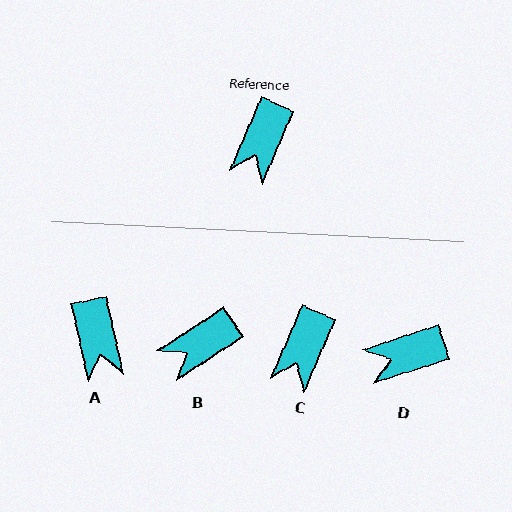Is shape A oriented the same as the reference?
No, it is off by about 35 degrees.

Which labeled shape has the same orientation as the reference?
C.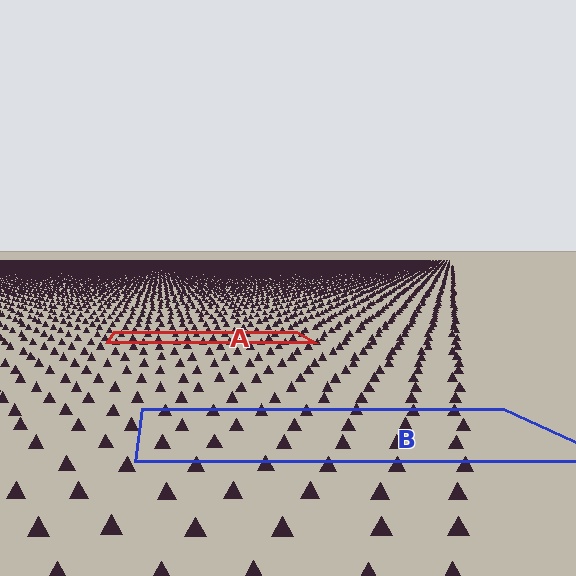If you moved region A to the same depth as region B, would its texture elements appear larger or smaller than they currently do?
They would appear larger. At a closer depth, the same texture elements are projected at a bigger on-screen size.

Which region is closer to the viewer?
Region B is closer. The texture elements there are larger and more spread out.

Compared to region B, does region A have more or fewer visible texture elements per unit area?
Region A has more texture elements per unit area — they are packed more densely because it is farther away.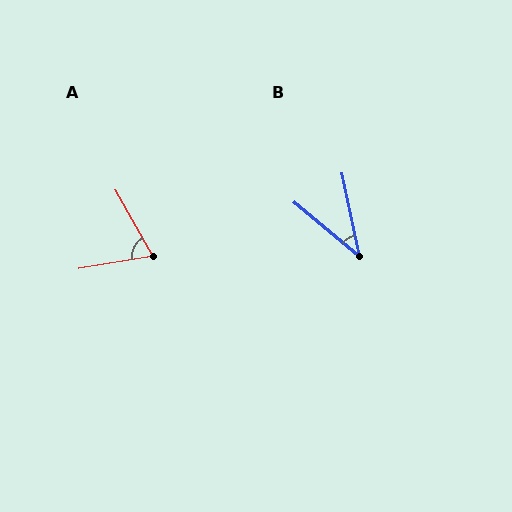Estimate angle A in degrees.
Approximately 70 degrees.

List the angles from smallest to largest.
B (39°), A (70°).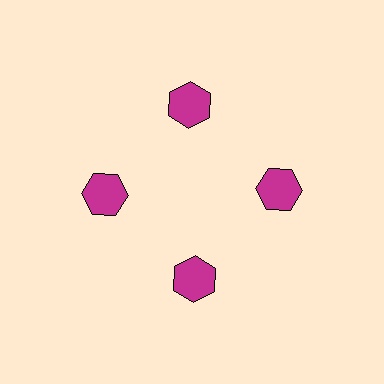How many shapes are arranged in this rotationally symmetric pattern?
There are 4 shapes, arranged in 4 groups of 1.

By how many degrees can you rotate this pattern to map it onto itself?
The pattern maps onto itself every 90 degrees of rotation.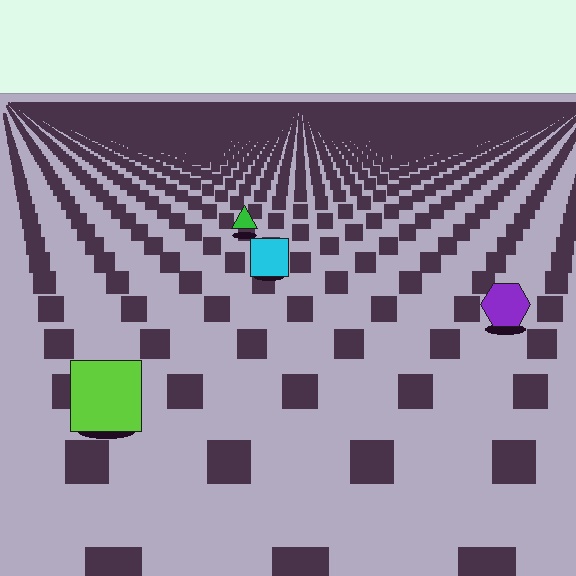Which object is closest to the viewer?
The lime square is closest. The texture marks near it are larger and more spread out.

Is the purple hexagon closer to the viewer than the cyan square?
Yes. The purple hexagon is closer — you can tell from the texture gradient: the ground texture is coarser near it.